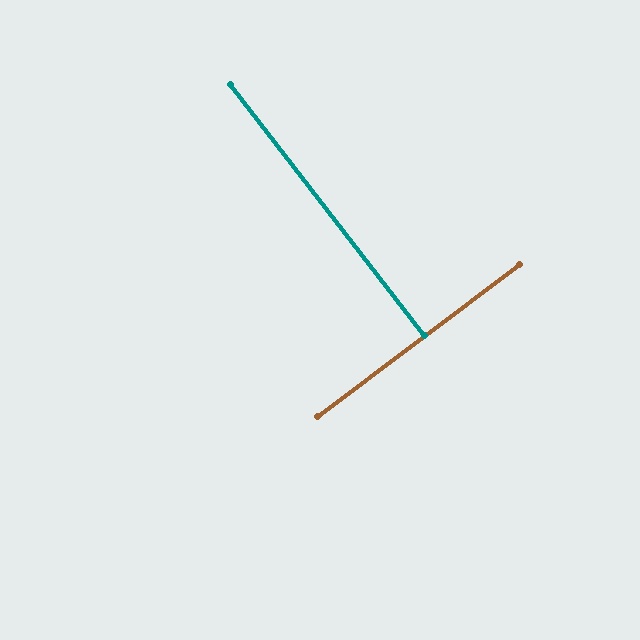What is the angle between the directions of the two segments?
Approximately 89 degrees.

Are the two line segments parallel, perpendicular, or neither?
Perpendicular — they meet at approximately 89°.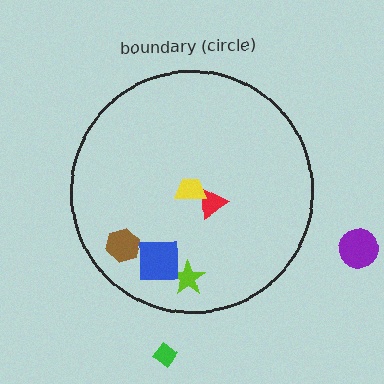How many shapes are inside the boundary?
5 inside, 2 outside.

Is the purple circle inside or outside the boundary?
Outside.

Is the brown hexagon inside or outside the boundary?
Inside.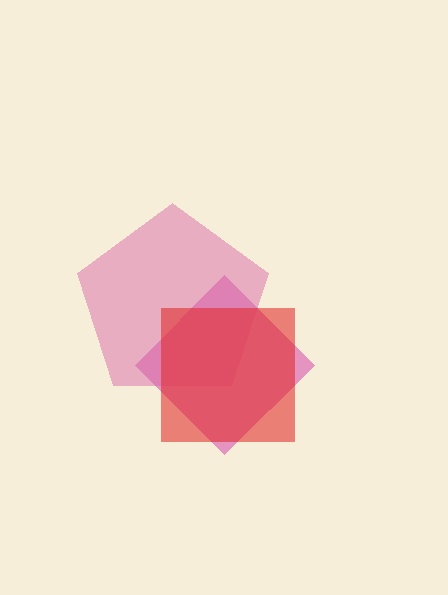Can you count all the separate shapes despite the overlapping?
Yes, there are 3 separate shapes.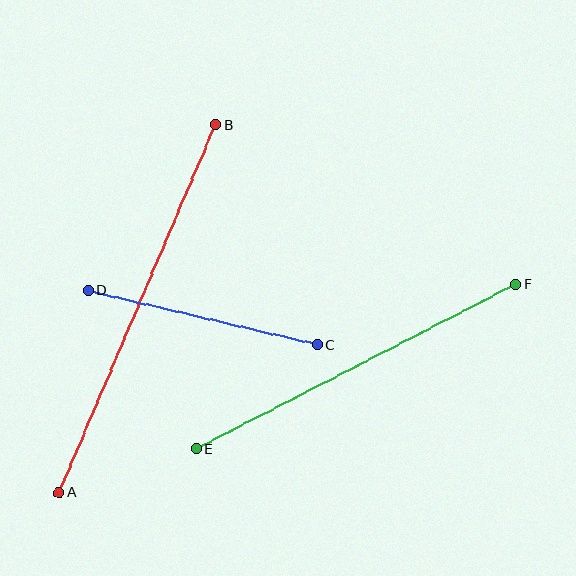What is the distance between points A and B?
The distance is approximately 400 pixels.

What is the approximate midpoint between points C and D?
The midpoint is at approximately (203, 318) pixels.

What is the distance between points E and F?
The distance is approximately 359 pixels.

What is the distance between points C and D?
The distance is approximately 235 pixels.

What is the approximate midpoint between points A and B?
The midpoint is at approximately (137, 309) pixels.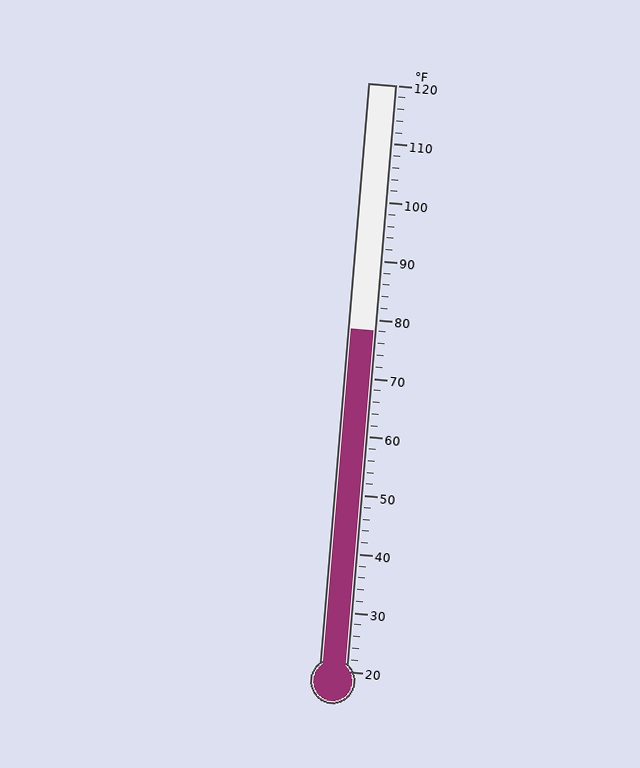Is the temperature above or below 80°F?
The temperature is below 80°F.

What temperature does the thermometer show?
The thermometer shows approximately 78°F.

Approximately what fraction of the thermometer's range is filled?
The thermometer is filled to approximately 60% of its range.